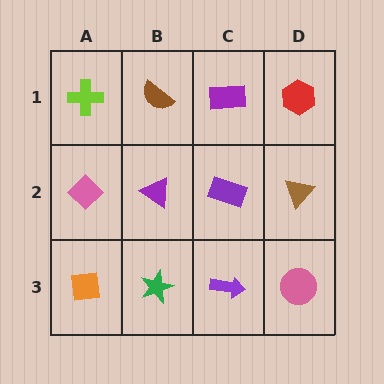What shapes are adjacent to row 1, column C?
A purple rectangle (row 2, column C), a brown semicircle (row 1, column B), a red hexagon (row 1, column D).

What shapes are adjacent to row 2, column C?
A purple rectangle (row 1, column C), a purple arrow (row 3, column C), a purple triangle (row 2, column B), a brown triangle (row 2, column D).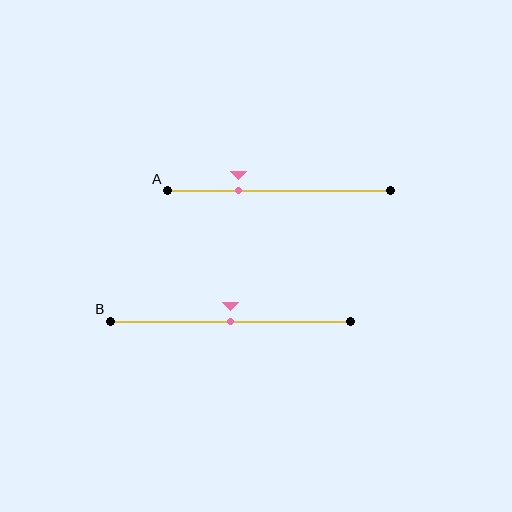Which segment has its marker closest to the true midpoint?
Segment B has its marker closest to the true midpoint.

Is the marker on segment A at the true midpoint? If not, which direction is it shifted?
No, the marker on segment A is shifted to the left by about 18% of the segment length.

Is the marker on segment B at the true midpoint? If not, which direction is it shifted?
Yes, the marker on segment B is at the true midpoint.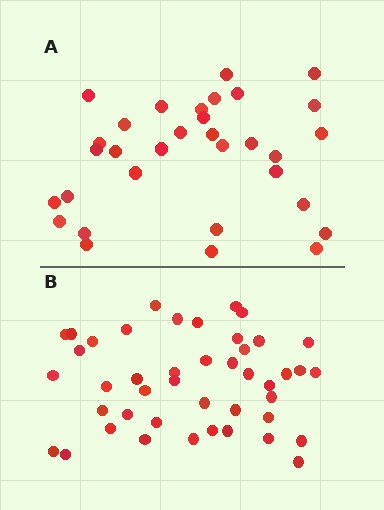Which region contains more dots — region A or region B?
Region B (the bottom region) has more dots.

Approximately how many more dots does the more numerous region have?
Region B has roughly 12 or so more dots than region A.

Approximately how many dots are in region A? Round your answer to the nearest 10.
About 30 dots. (The exact count is 32, which rounds to 30.)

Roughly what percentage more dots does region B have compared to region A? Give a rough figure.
About 40% more.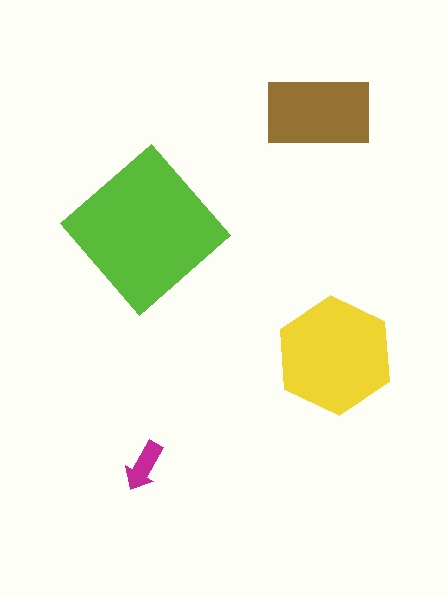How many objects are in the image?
There are 4 objects in the image.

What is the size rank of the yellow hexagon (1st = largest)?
2nd.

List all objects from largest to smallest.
The lime diamond, the yellow hexagon, the brown rectangle, the magenta arrow.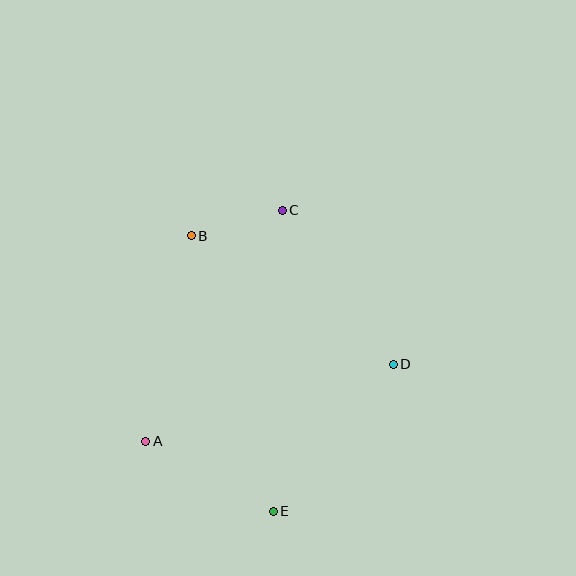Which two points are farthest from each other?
Points C and E are farthest from each other.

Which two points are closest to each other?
Points B and C are closest to each other.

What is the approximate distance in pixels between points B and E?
The distance between B and E is approximately 287 pixels.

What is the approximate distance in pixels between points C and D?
The distance between C and D is approximately 190 pixels.